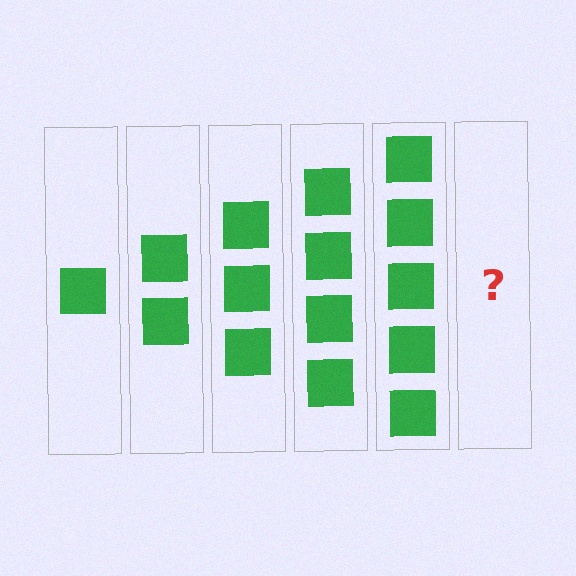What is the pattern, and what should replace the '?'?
The pattern is that each step adds one more square. The '?' should be 6 squares.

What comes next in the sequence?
The next element should be 6 squares.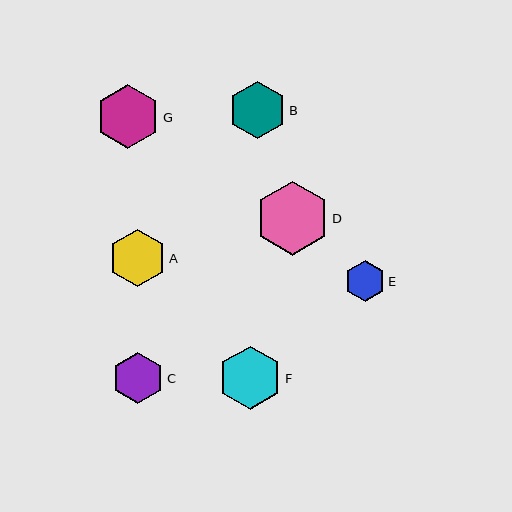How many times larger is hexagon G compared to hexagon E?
Hexagon G is approximately 1.6 times the size of hexagon E.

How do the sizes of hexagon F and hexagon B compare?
Hexagon F and hexagon B are approximately the same size.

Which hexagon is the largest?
Hexagon D is the largest with a size of approximately 74 pixels.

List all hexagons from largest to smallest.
From largest to smallest: D, G, F, B, A, C, E.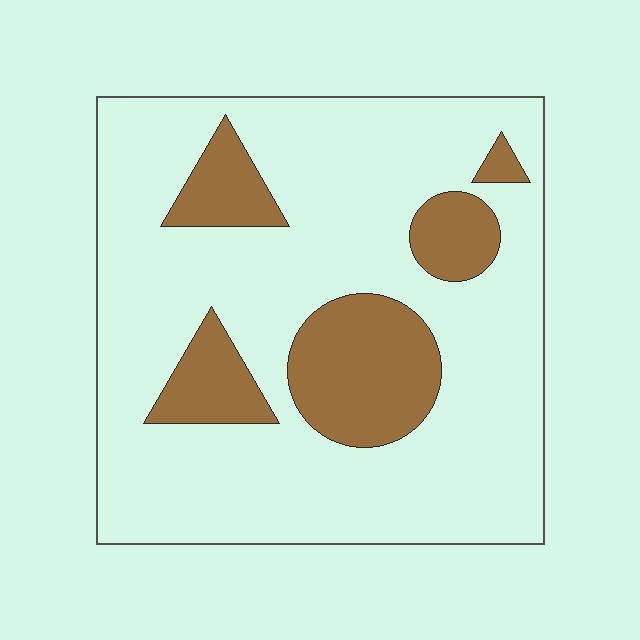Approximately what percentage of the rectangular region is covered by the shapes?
Approximately 20%.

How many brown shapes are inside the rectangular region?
5.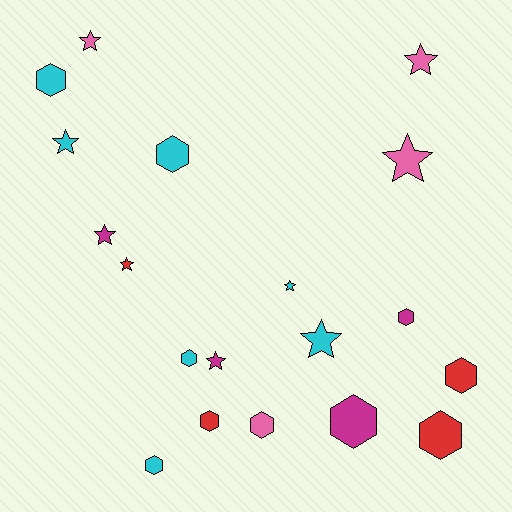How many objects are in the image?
There are 19 objects.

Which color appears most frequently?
Cyan, with 7 objects.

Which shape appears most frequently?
Hexagon, with 10 objects.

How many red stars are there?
There is 1 red star.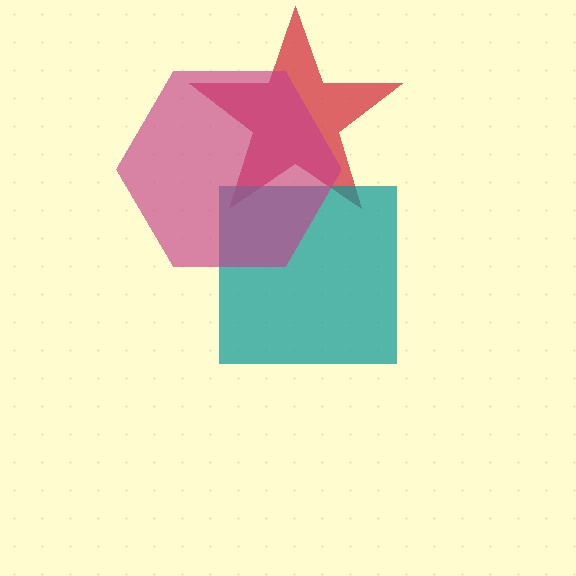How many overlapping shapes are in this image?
There are 3 overlapping shapes in the image.